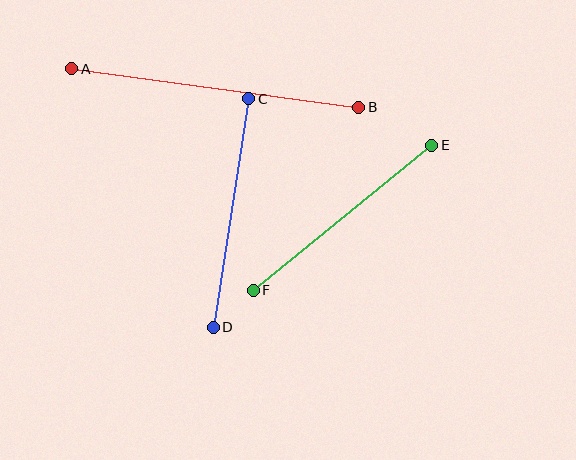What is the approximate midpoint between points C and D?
The midpoint is at approximately (231, 213) pixels.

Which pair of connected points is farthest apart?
Points A and B are farthest apart.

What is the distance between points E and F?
The distance is approximately 230 pixels.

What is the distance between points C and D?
The distance is approximately 231 pixels.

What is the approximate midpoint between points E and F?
The midpoint is at approximately (343, 218) pixels.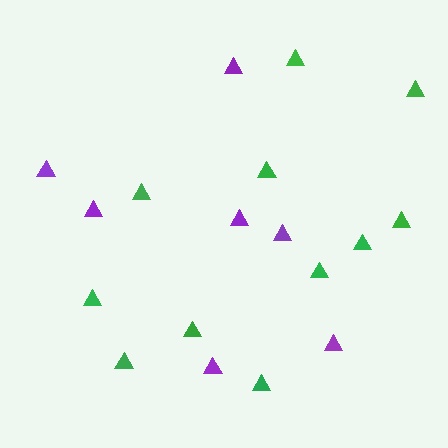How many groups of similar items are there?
There are 2 groups: one group of purple triangles (7) and one group of green triangles (11).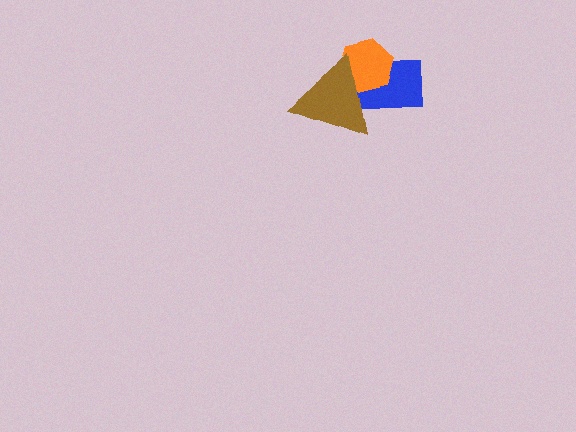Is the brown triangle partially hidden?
No, no other shape covers it.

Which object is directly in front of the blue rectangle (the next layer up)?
The orange hexagon is directly in front of the blue rectangle.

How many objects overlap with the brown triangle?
2 objects overlap with the brown triangle.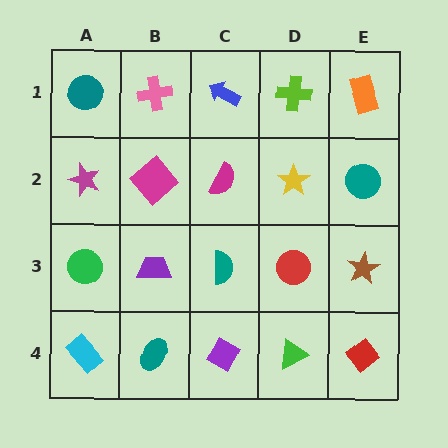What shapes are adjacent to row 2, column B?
A pink cross (row 1, column B), a purple trapezoid (row 3, column B), a magenta star (row 2, column A), a magenta semicircle (row 2, column C).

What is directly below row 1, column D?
A yellow star.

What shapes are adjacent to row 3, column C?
A magenta semicircle (row 2, column C), a purple diamond (row 4, column C), a purple trapezoid (row 3, column B), a red circle (row 3, column D).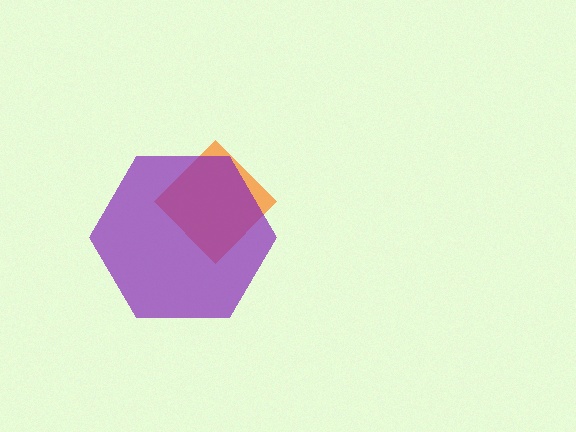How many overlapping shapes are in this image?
There are 2 overlapping shapes in the image.